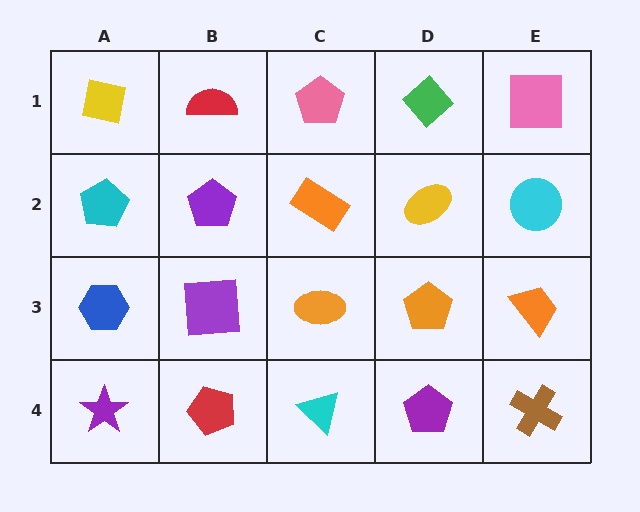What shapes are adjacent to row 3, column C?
An orange rectangle (row 2, column C), a cyan triangle (row 4, column C), a purple square (row 3, column B), an orange pentagon (row 3, column D).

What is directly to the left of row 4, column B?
A purple star.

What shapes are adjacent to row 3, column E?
A cyan circle (row 2, column E), a brown cross (row 4, column E), an orange pentagon (row 3, column D).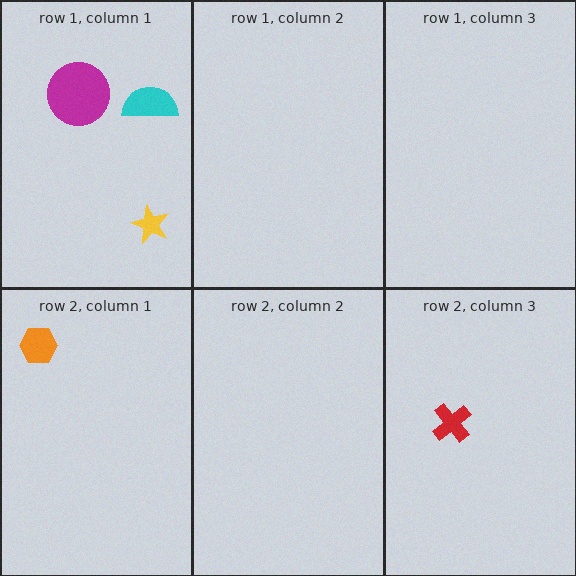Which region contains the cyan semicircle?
The row 1, column 1 region.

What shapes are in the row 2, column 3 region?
The red cross.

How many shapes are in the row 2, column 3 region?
1.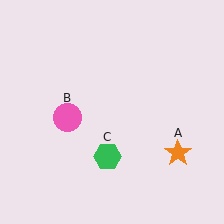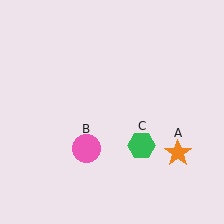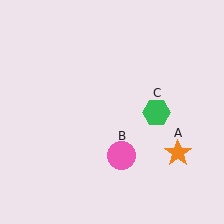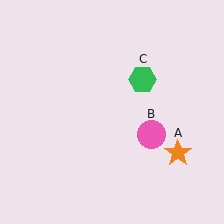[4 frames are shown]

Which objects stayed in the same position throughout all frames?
Orange star (object A) remained stationary.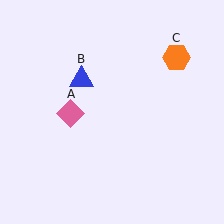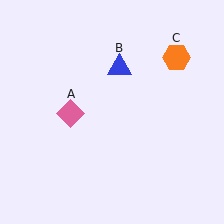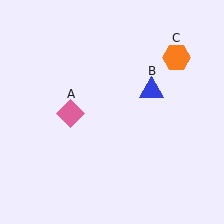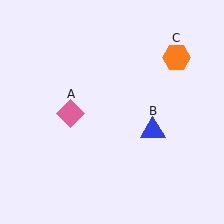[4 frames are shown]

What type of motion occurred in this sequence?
The blue triangle (object B) rotated clockwise around the center of the scene.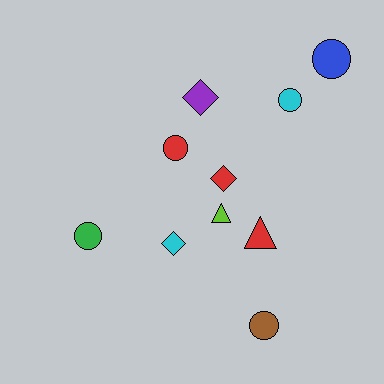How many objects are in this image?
There are 10 objects.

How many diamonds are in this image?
There are 3 diamonds.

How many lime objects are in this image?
There is 1 lime object.